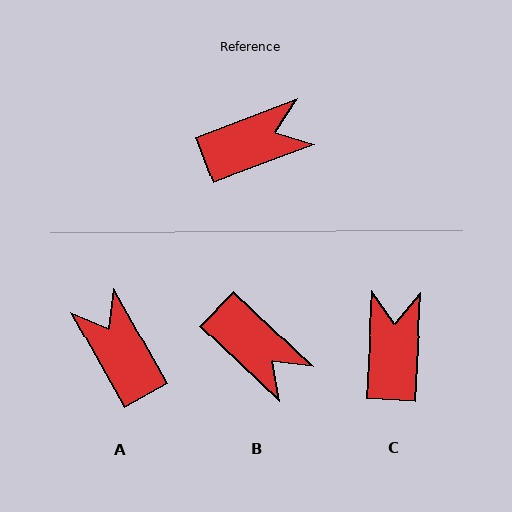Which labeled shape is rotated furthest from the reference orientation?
A, about 98 degrees away.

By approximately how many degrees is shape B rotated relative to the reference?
Approximately 65 degrees clockwise.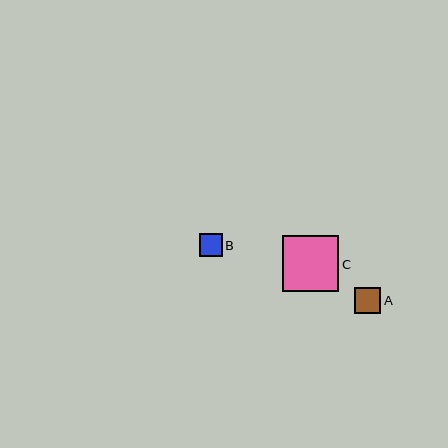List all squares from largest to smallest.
From largest to smallest: C, A, B.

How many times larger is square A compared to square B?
Square A is approximately 1.2 times the size of square B.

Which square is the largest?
Square C is the largest with a size of approximately 57 pixels.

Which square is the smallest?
Square B is the smallest with a size of approximately 23 pixels.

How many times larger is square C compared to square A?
Square C is approximately 2.1 times the size of square A.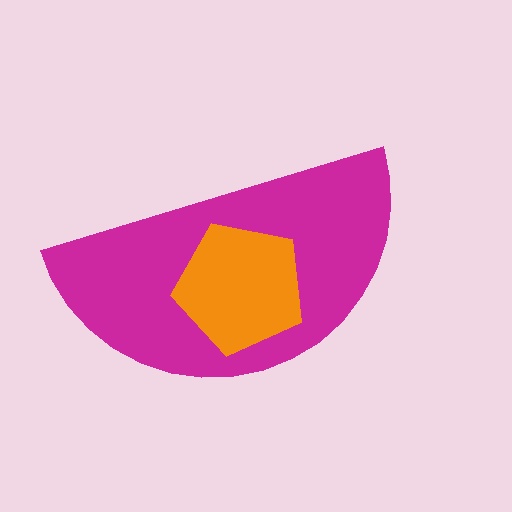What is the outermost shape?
The magenta semicircle.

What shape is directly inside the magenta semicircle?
The orange pentagon.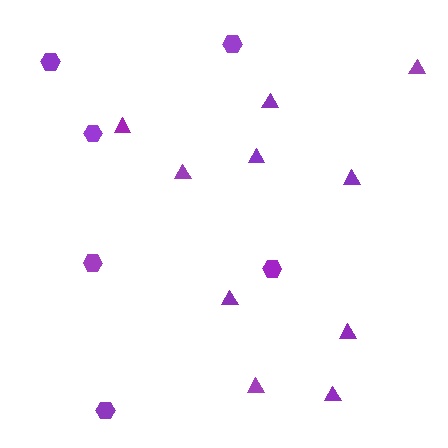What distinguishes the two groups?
There are 2 groups: one group of hexagons (6) and one group of triangles (10).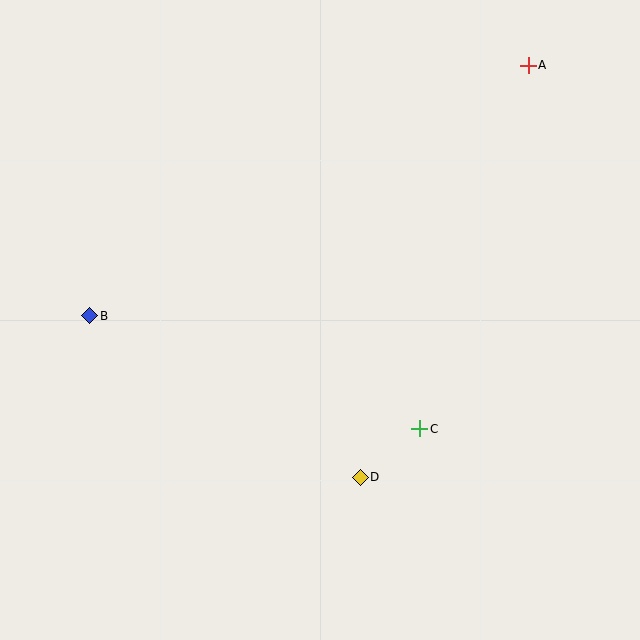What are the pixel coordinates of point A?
Point A is at (528, 65).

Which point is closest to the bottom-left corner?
Point B is closest to the bottom-left corner.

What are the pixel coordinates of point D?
Point D is at (360, 477).